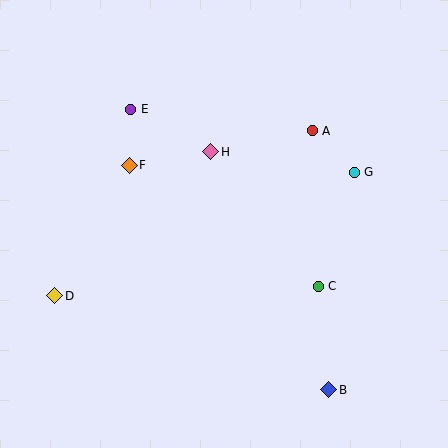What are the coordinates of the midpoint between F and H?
The midpoint between F and H is at (170, 158).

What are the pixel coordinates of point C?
Point C is at (318, 286).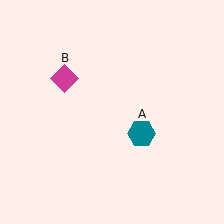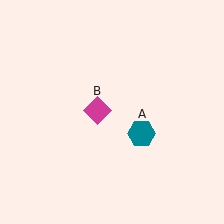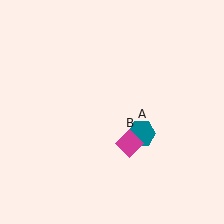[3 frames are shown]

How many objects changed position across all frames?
1 object changed position: magenta diamond (object B).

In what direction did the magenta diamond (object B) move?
The magenta diamond (object B) moved down and to the right.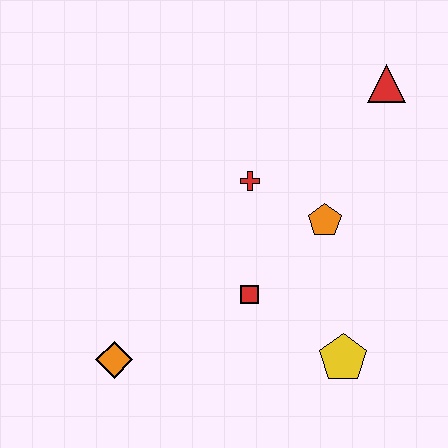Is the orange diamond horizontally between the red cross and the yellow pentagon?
No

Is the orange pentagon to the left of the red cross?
No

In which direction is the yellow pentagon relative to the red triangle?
The yellow pentagon is below the red triangle.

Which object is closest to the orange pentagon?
The red cross is closest to the orange pentagon.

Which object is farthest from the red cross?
The orange diamond is farthest from the red cross.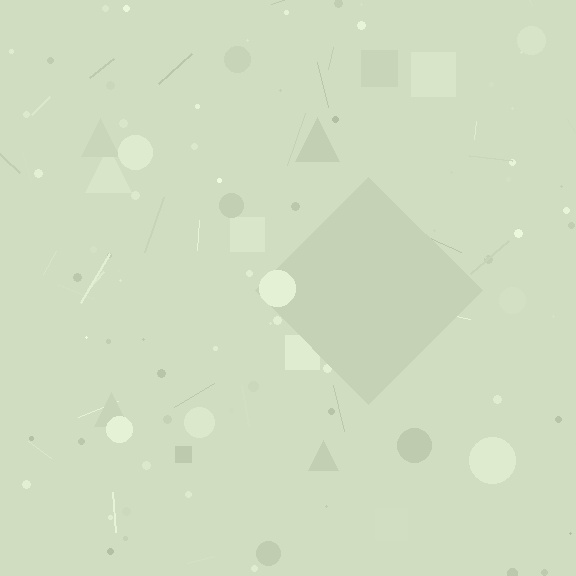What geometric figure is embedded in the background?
A diamond is embedded in the background.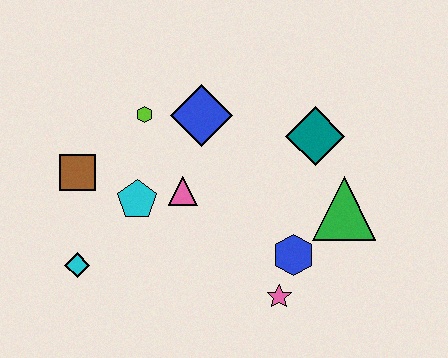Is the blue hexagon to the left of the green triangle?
Yes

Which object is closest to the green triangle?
The blue hexagon is closest to the green triangle.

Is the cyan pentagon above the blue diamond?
No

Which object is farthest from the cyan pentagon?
The green triangle is farthest from the cyan pentagon.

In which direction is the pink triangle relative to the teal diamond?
The pink triangle is to the left of the teal diamond.